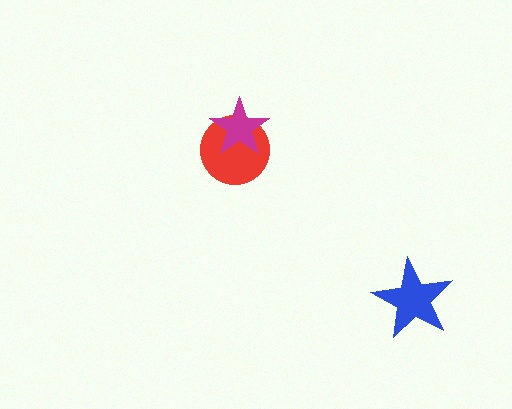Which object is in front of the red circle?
The magenta star is in front of the red circle.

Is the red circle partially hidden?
Yes, it is partially covered by another shape.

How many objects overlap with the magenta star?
1 object overlaps with the magenta star.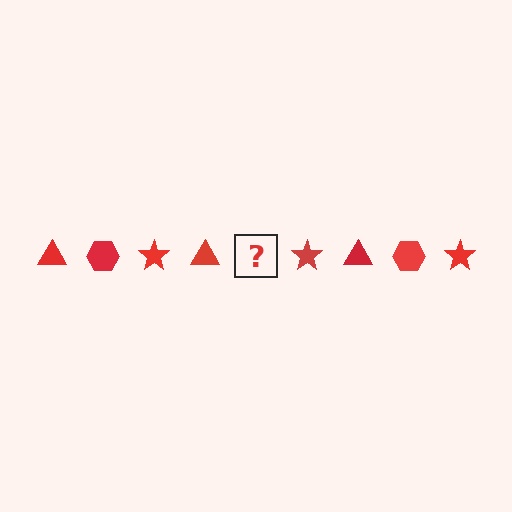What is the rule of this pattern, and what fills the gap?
The rule is that the pattern cycles through triangle, hexagon, star shapes in red. The gap should be filled with a red hexagon.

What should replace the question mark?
The question mark should be replaced with a red hexagon.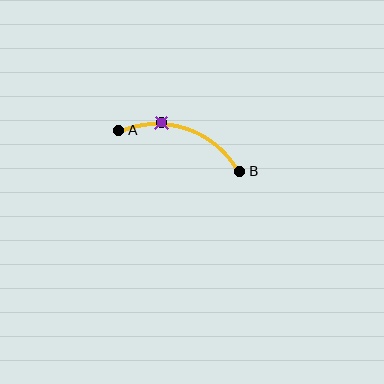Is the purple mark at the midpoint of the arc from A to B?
No. The purple mark lies on the arc but is closer to endpoint A. The arc midpoint would be at the point on the curve equidistant along the arc from both A and B.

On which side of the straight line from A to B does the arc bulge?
The arc bulges above the straight line connecting A and B.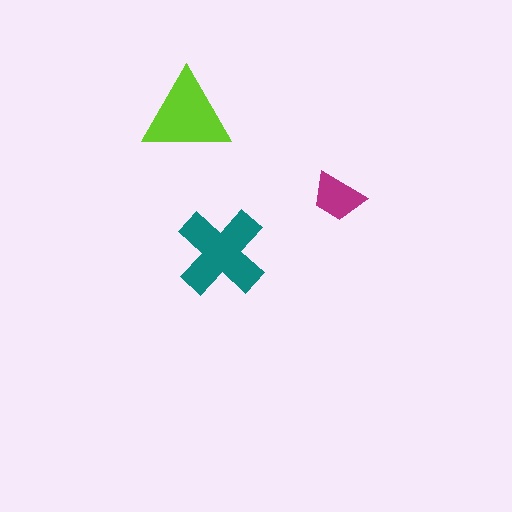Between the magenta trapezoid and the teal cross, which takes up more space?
The teal cross.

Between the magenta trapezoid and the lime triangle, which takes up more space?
The lime triangle.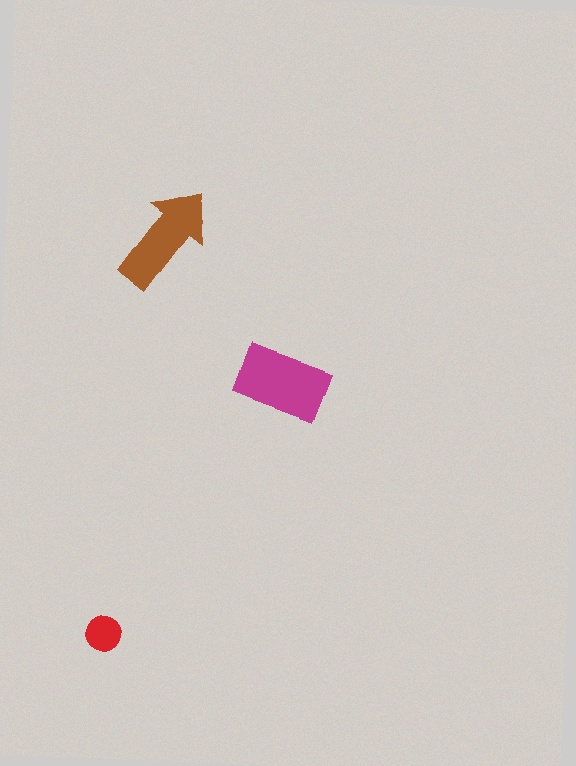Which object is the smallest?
The red circle.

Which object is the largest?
The magenta rectangle.